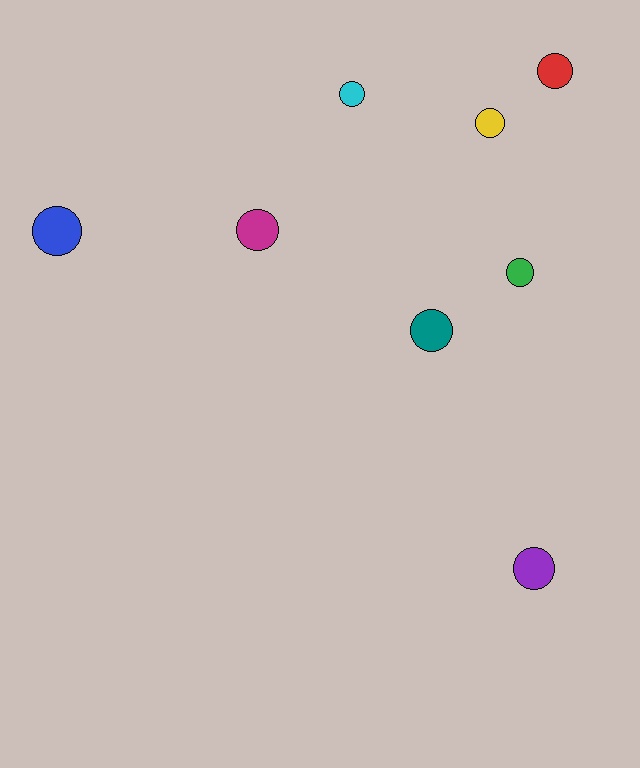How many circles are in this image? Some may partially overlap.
There are 8 circles.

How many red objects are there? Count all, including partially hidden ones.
There is 1 red object.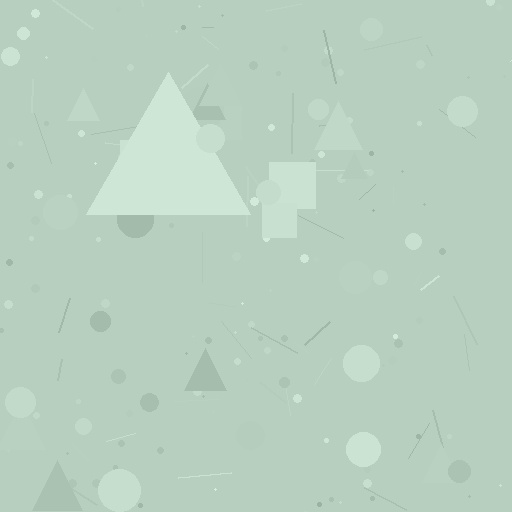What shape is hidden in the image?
A triangle is hidden in the image.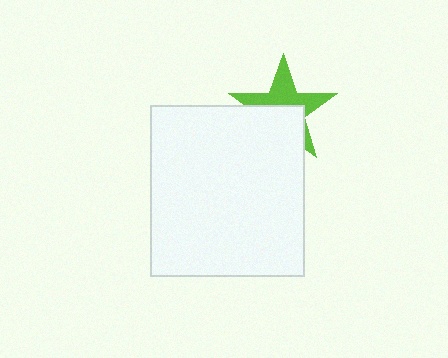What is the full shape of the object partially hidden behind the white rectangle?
The partially hidden object is a lime star.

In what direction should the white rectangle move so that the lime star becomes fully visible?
The white rectangle should move down. That is the shortest direction to clear the overlap and leave the lime star fully visible.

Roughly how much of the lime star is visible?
About half of it is visible (roughly 51%).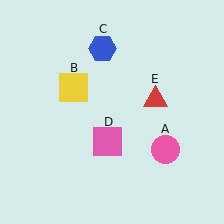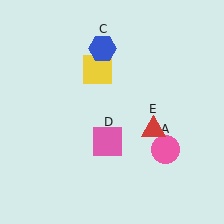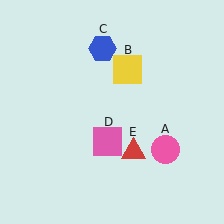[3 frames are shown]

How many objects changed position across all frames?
2 objects changed position: yellow square (object B), red triangle (object E).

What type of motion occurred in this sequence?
The yellow square (object B), red triangle (object E) rotated clockwise around the center of the scene.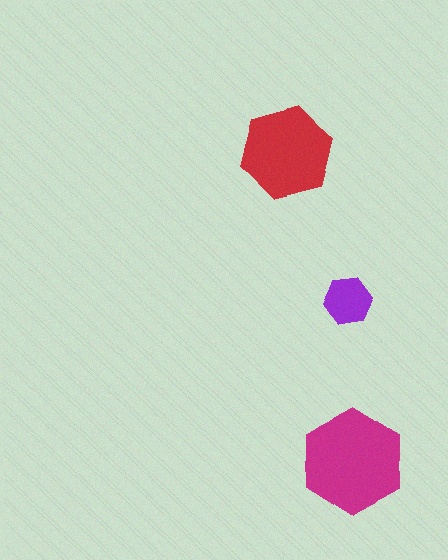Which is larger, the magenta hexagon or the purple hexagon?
The magenta one.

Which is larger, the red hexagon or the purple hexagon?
The red one.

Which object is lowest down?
The magenta hexagon is bottommost.